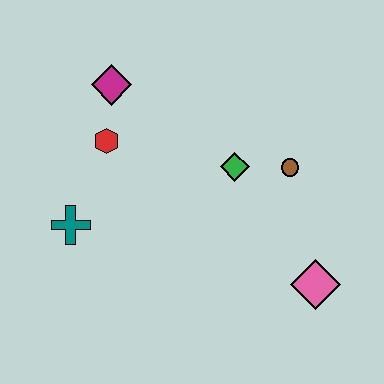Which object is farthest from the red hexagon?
The pink diamond is farthest from the red hexagon.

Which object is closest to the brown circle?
The green diamond is closest to the brown circle.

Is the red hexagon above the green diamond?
Yes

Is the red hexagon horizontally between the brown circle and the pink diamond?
No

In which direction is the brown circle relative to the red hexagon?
The brown circle is to the right of the red hexagon.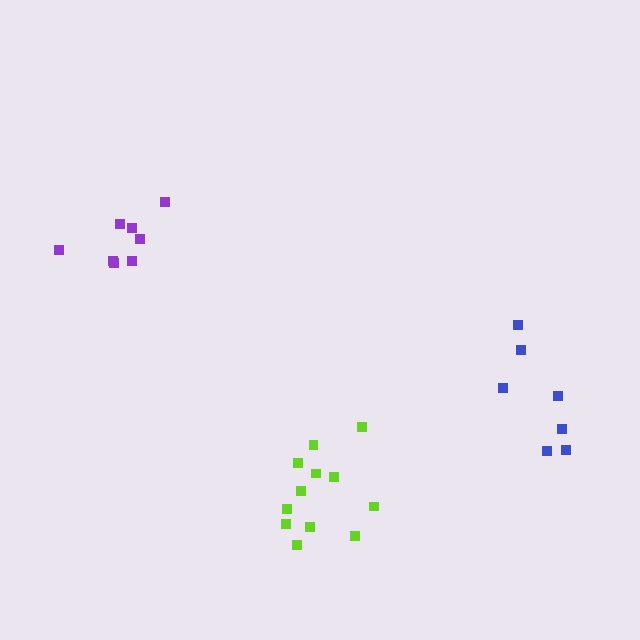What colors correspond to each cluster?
The clusters are colored: purple, lime, blue.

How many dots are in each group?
Group 1: 8 dots, Group 2: 12 dots, Group 3: 7 dots (27 total).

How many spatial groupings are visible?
There are 3 spatial groupings.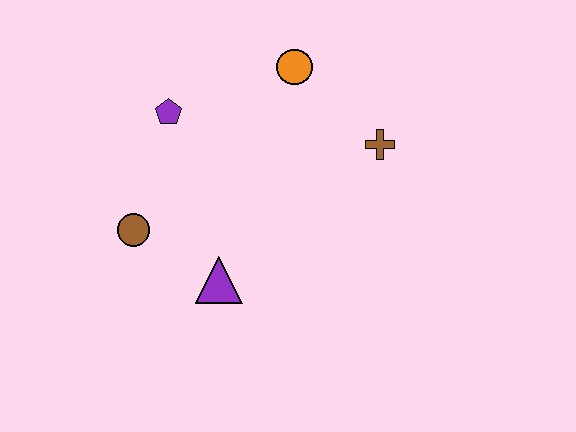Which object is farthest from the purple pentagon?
The brown cross is farthest from the purple pentagon.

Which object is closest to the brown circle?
The purple triangle is closest to the brown circle.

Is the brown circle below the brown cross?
Yes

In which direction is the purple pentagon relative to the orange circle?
The purple pentagon is to the left of the orange circle.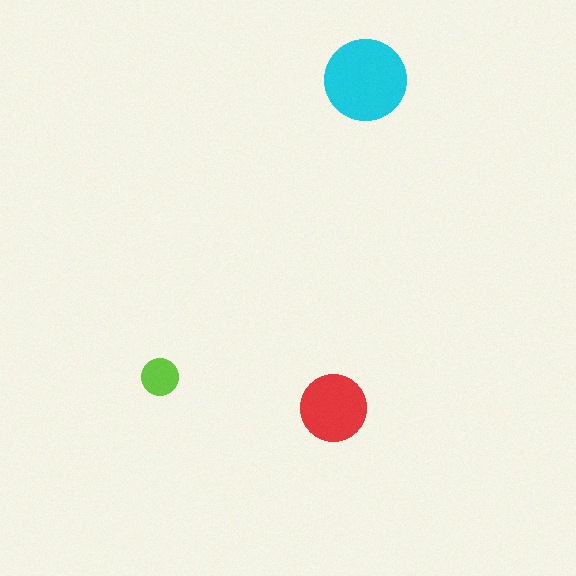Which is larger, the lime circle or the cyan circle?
The cyan one.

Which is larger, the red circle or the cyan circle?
The cyan one.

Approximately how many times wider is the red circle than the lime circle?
About 2 times wider.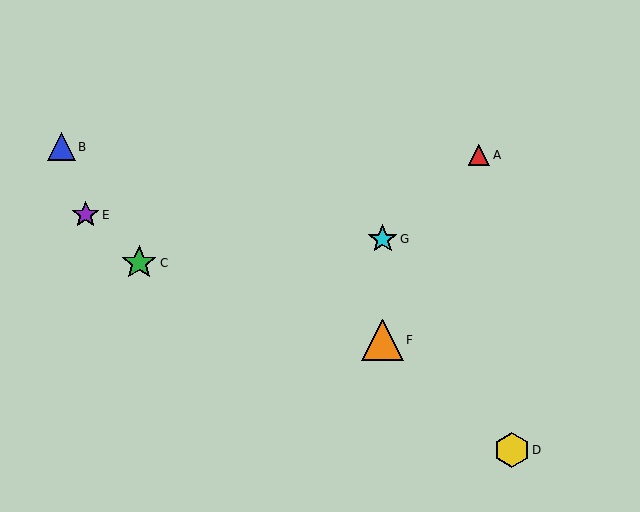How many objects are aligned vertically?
2 objects (F, G) are aligned vertically.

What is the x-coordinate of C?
Object C is at x≈139.